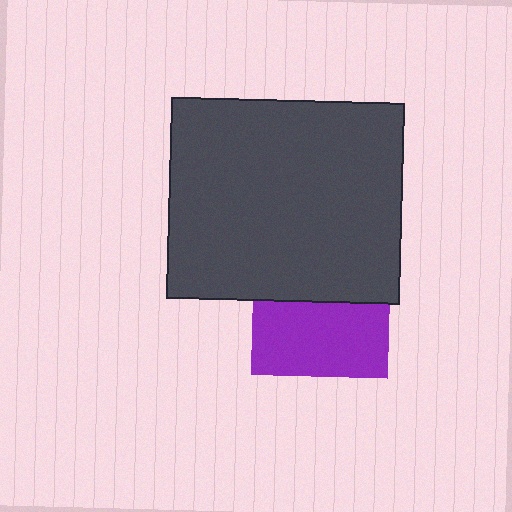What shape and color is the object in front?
The object in front is a dark gray rectangle.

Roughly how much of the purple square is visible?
About half of it is visible (roughly 54%).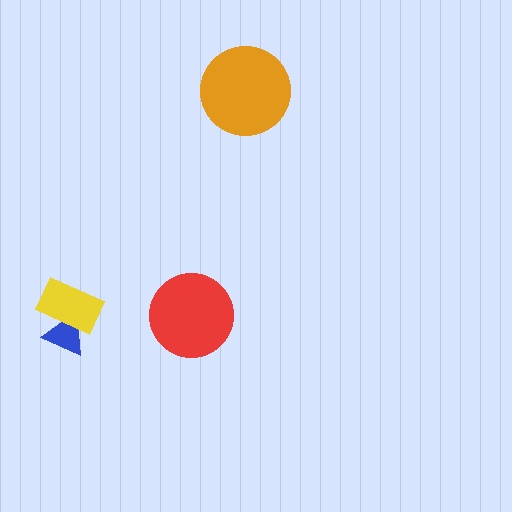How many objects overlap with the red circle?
0 objects overlap with the red circle.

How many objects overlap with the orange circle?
0 objects overlap with the orange circle.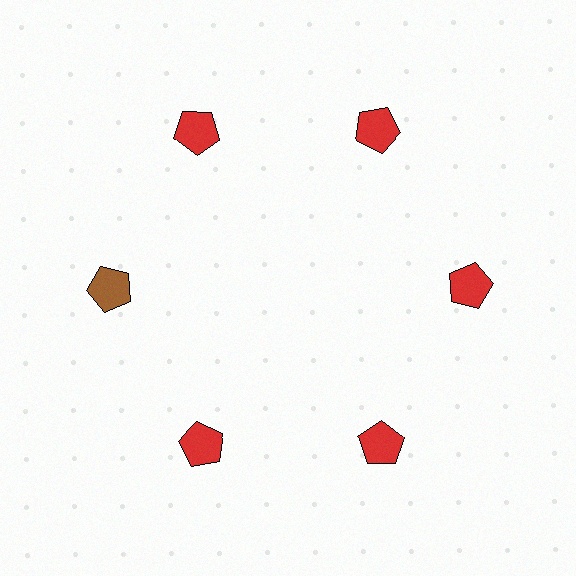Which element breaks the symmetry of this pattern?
The brown pentagon at roughly the 9 o'clock position breaks the symmetry. All other shapes are red pentagons.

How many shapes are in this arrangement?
There are 6 shapes arranged in a ring pattern.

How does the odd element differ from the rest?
It has a different color: brown instead of red.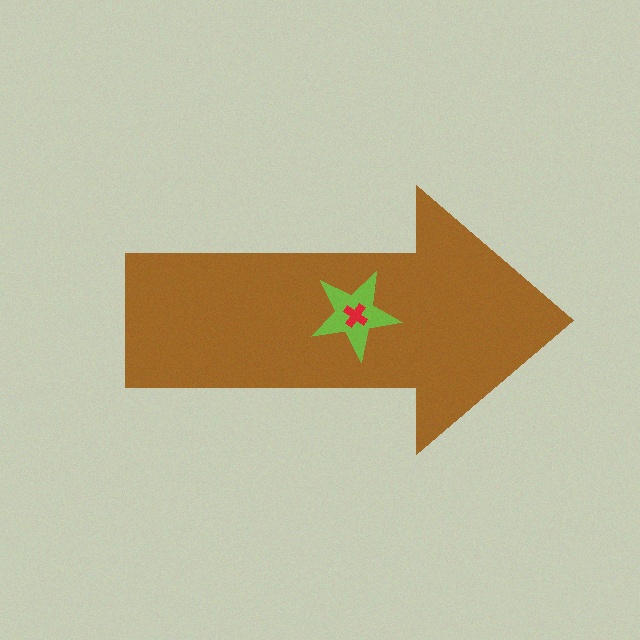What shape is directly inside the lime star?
The red cross.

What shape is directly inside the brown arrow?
The lime star.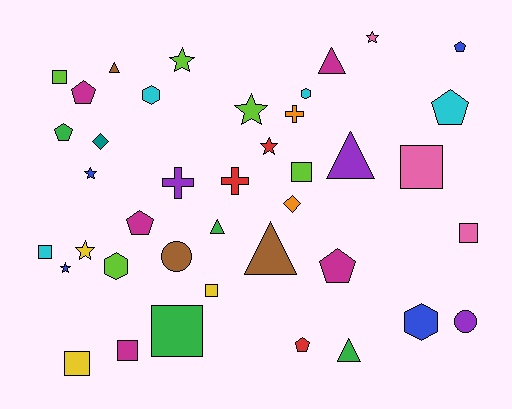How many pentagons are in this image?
There are 7 pentagons.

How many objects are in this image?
There are 40 objects.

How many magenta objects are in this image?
There are 5 magenta objects.